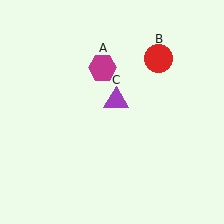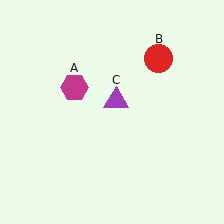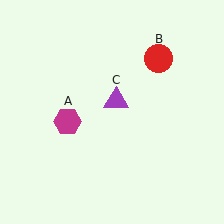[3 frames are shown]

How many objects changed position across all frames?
1 object changed position: magenta hexagon (object A).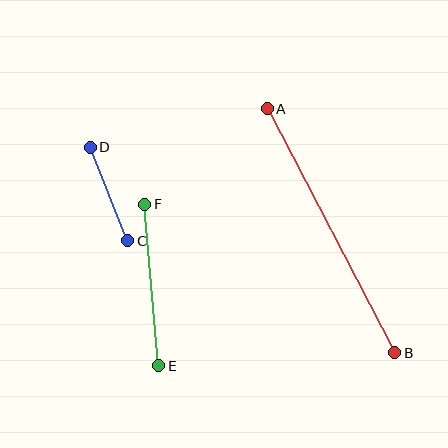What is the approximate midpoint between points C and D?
The midpoint is at approximately (109, 194) pixels.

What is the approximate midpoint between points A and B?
The midpoint is at approximately (331, 231) pixels.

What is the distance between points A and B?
The distance is approximately 276 pixels.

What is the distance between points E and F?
The distance is approximately 162 pixels.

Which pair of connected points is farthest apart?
Points A and B are farthest apart.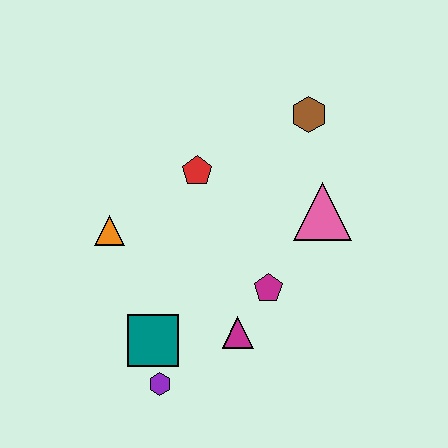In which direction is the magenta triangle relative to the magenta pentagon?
The magenta triangle is below the magenta pentagon.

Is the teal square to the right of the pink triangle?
No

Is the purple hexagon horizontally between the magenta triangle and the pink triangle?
No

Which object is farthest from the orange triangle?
The brown hexagon is farthest from the orange triangle.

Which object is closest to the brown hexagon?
The pink triangle is closest to the brown hexagon.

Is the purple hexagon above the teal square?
No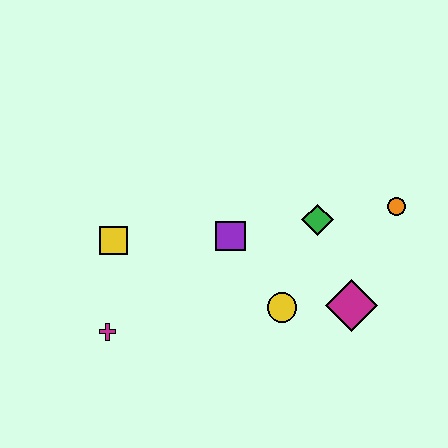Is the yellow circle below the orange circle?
Yes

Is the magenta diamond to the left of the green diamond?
No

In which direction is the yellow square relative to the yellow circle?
The yellow square is to the left of the yellow circle.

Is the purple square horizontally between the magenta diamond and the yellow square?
Yes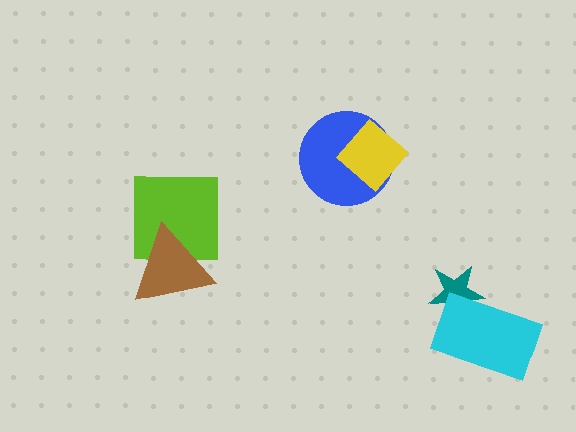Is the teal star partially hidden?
Yes, it is partially covered by another shape.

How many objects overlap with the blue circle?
1 object overlaps with the blue circle.